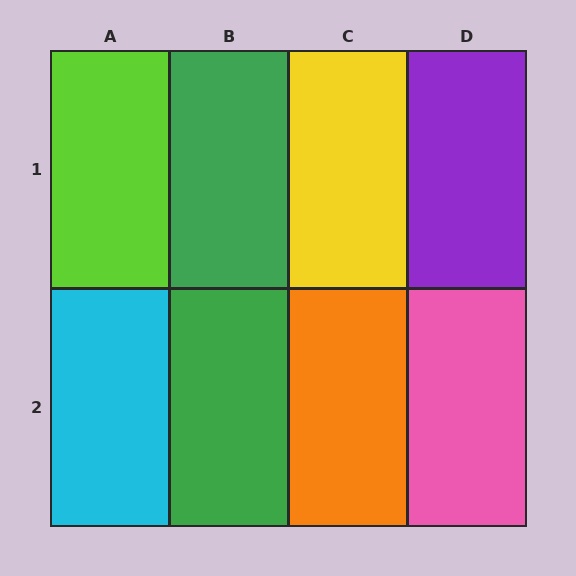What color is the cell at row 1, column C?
Yellow.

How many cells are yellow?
1 cell is yellow.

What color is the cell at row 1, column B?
Green.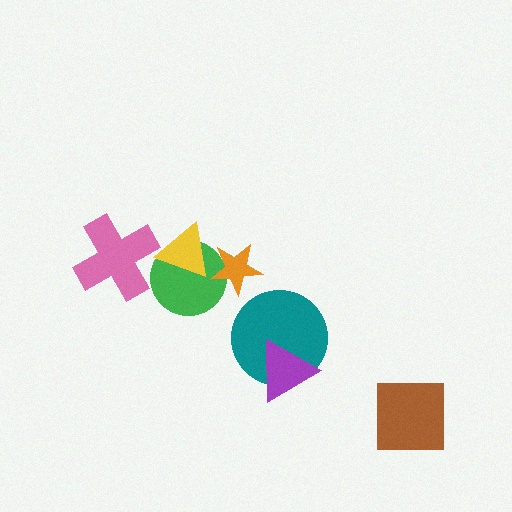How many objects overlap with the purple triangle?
1 object overlaps with the purple triangle.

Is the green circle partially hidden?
Yes, it is partially covered by another shape.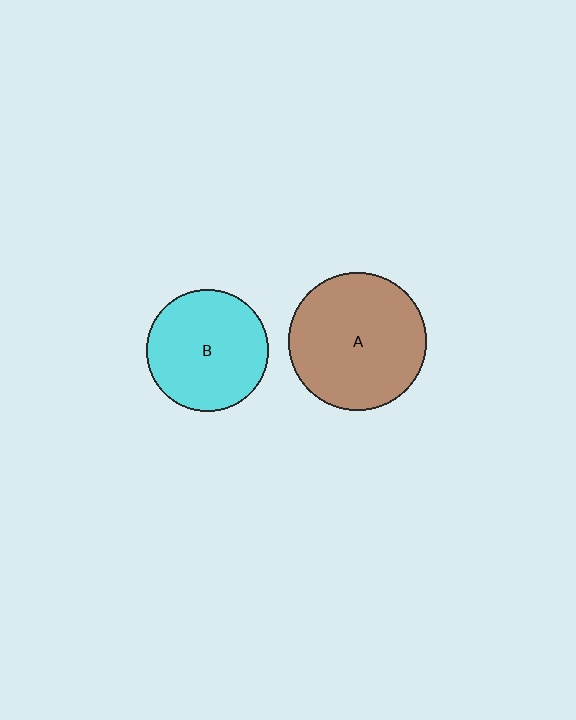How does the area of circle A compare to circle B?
Approximately 1.3 times.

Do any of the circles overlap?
No, none of the circles overlap.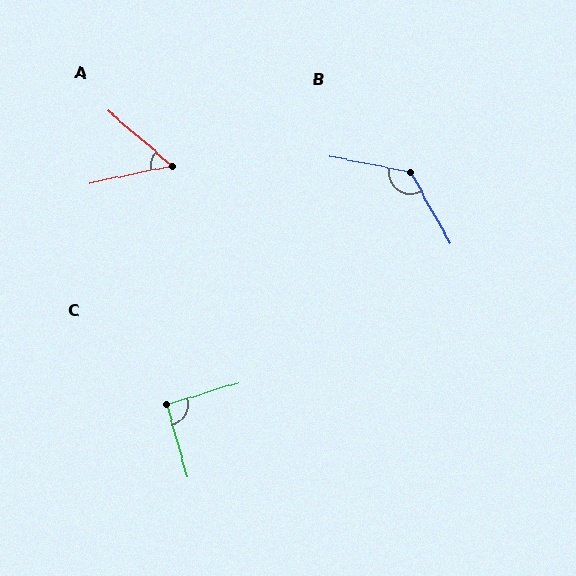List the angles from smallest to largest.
A (52°), C (91°), B (130°).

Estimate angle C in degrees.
Approximately 91 degrees.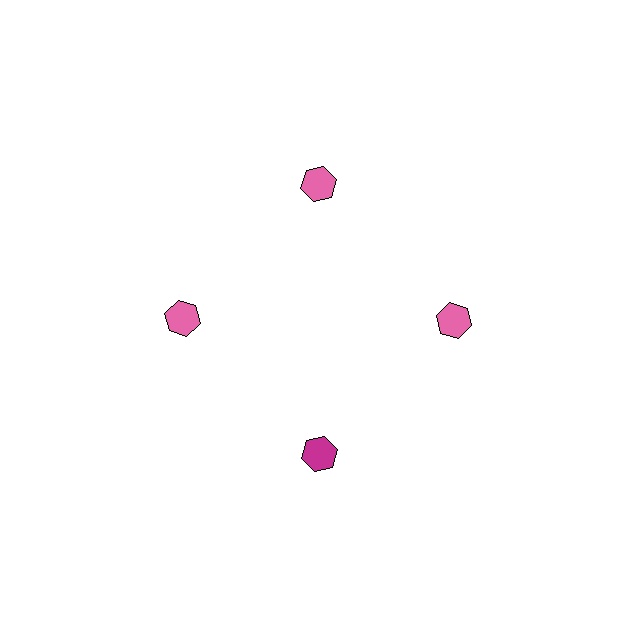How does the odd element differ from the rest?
It has a different color: magenta instead of pink.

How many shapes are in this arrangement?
There are 4 shapes arranged in a ring pattern.